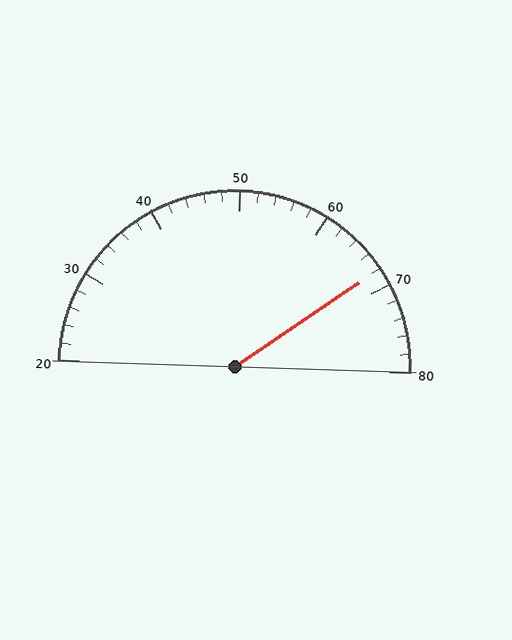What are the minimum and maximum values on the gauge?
The gauge ranges from 20 to 80.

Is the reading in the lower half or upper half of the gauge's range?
The reading is in the upper half of the range (20 to 80).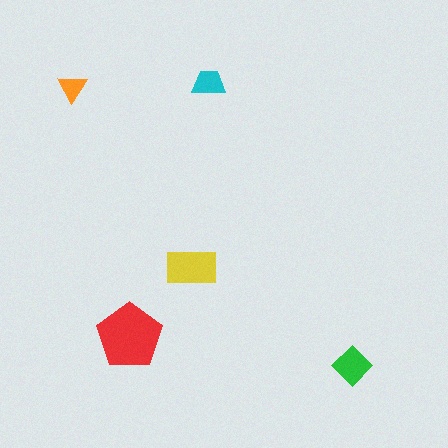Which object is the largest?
The red pentagon.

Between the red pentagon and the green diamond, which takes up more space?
The red pentagon.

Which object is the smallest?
The orange triangle.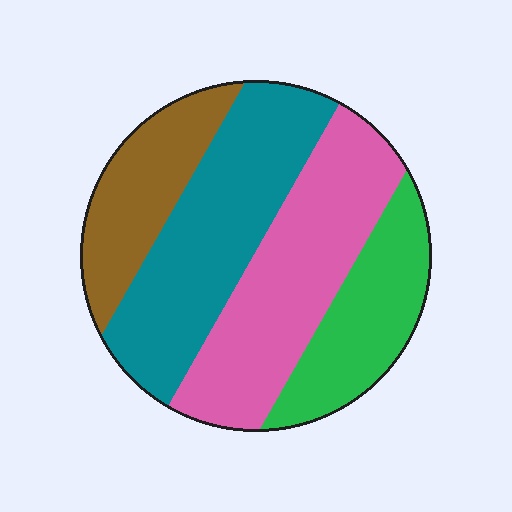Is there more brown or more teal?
Teal.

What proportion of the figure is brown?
Brown takes up about one sixth (1/6) of the figure.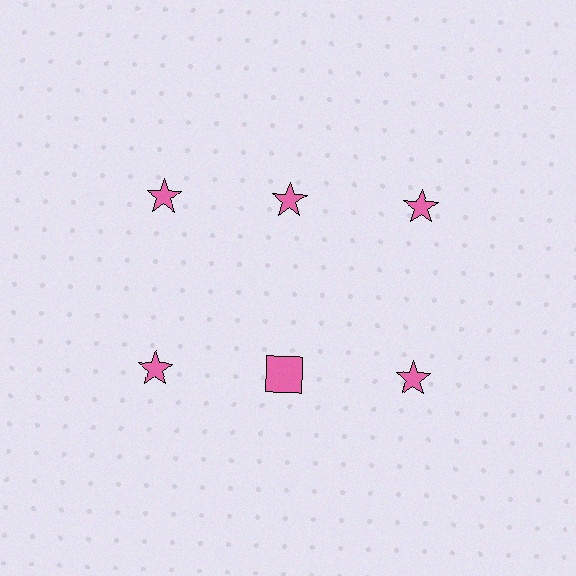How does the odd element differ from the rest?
It has a different shape: square instead of star.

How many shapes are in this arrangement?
There are 6 shapes arranged in a grid pattern.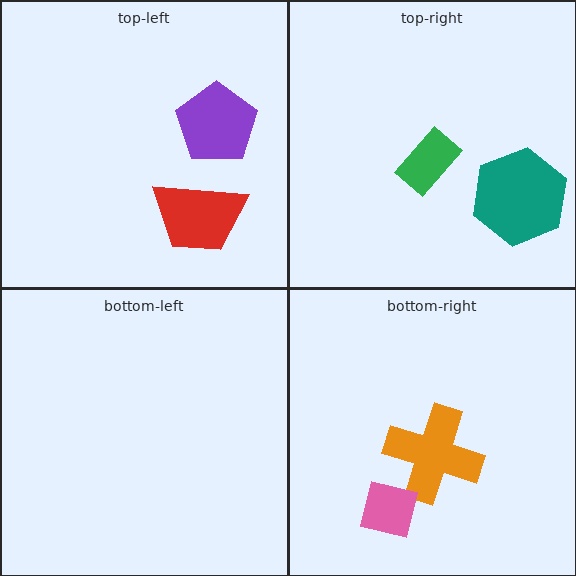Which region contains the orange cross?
The bottom-right region.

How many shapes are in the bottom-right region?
2.